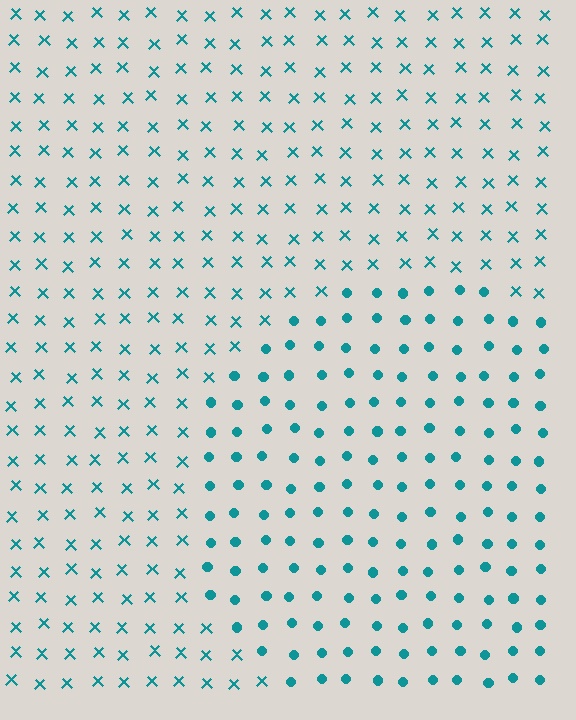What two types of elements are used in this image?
The image uses circles inside the circle region and X marks outside it.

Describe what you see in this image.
The image is filled with small teal elements arranged in a uniform grid. A circle-shaped region contains circles, while the surrounding area contains X marks. The boundary is defined purely by the change in element shape.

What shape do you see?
I see a circle.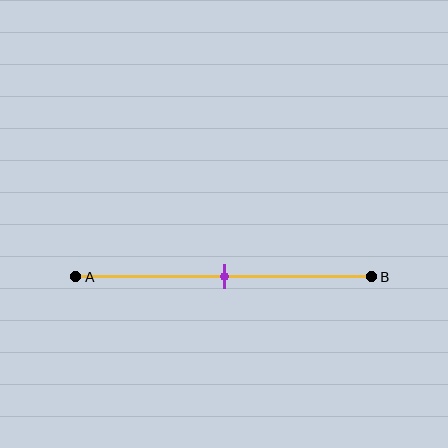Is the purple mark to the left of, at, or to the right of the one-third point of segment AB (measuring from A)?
The purple mark is to the right of the one-third point of segment AB.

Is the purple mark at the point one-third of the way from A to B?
No, the mark is at about 50% from A, not at the 33% one-third point.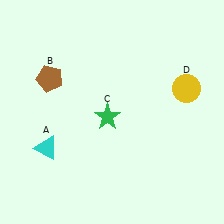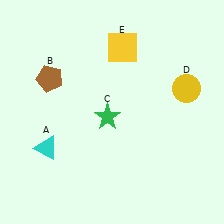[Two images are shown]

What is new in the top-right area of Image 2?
A yellow square (E) was added in the top-right area of Image 2.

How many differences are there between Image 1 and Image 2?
There is 1 difference between the two images.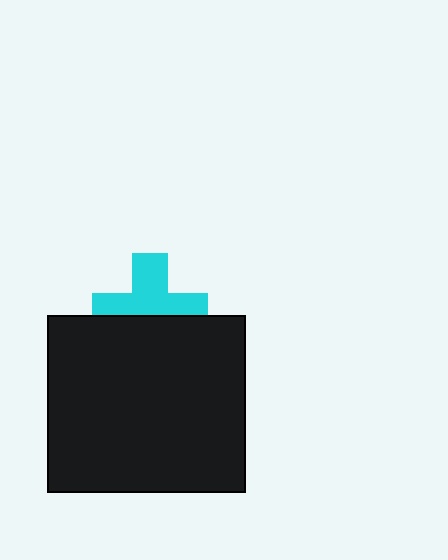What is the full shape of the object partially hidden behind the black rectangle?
The partially hidden object is a cyan cross.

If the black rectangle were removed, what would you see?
You would see the complete cyan cross.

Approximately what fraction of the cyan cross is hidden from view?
Roughly 42% of the cyan cross is hidden behind the black rectangle.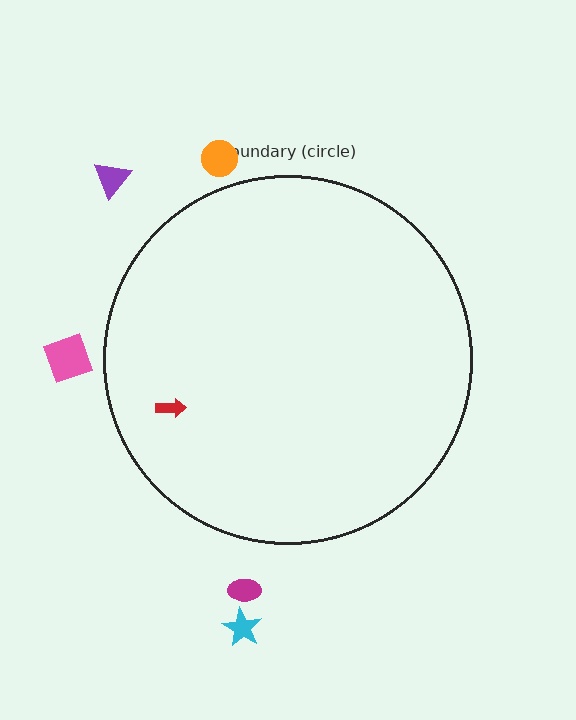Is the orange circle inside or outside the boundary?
Outside.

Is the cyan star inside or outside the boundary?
Outside.